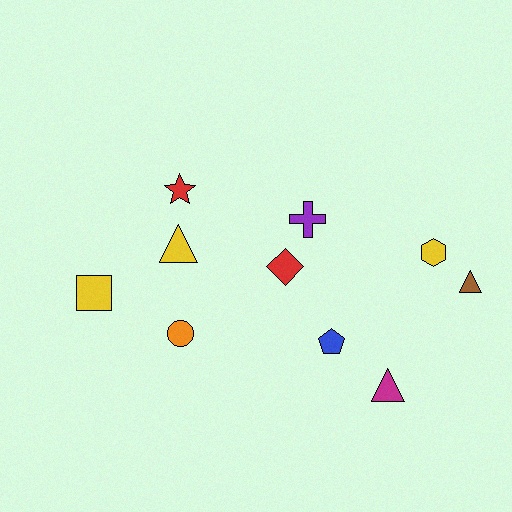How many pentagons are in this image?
There is 1 pentagon.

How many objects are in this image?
There are 10 objects.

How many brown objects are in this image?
There is 1 brown object.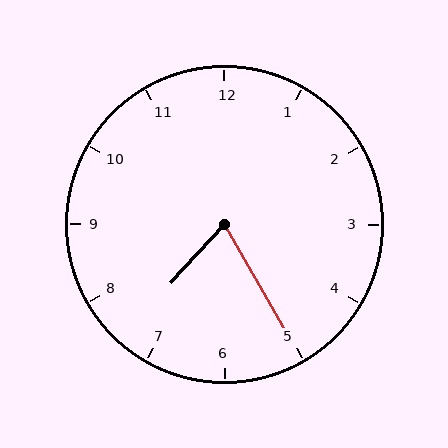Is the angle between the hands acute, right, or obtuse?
It is acute.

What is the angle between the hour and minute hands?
Approximately 72 degrees.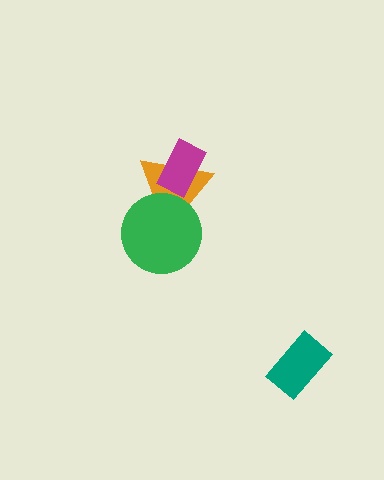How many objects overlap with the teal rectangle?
0 objects overlap with the teal rectangle.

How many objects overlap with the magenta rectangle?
1 object overlaps with the magenta rectangle.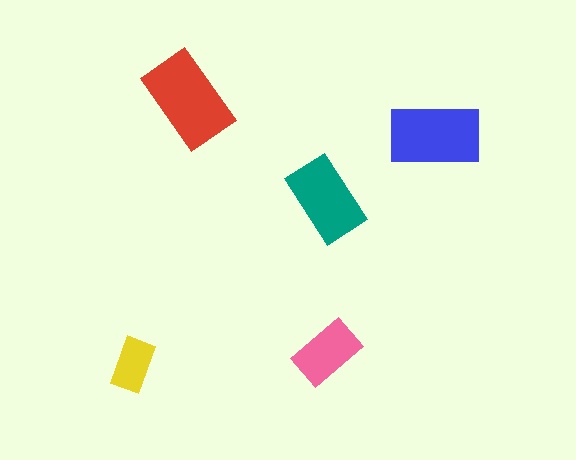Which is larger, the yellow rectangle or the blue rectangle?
The blue one.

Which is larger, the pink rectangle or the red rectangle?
The red one.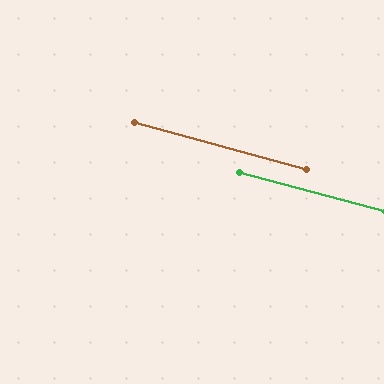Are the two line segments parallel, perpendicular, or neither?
Parallel — their directions differ by only 0.4°.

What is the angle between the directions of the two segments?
Approximately 0 degrees.